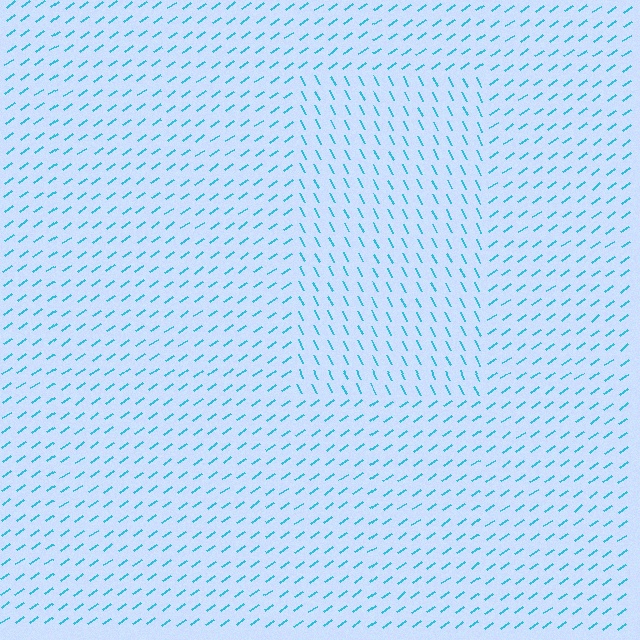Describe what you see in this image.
The image is filled with small cyan line segments. A rectangle region in the image has lines oriented differently from the surrounding lines, creating a visible texture boundary.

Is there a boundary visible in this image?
Yes, there is a texture boundary formed by a change in line orientation.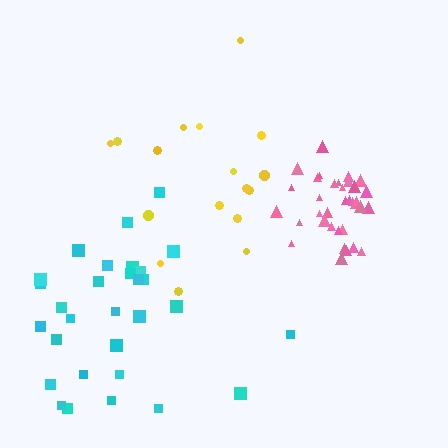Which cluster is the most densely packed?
Pink.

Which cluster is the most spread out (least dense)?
Yellow.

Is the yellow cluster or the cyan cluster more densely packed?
Cyan.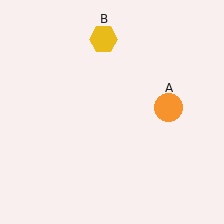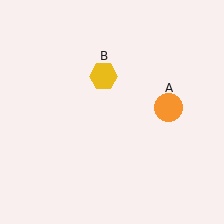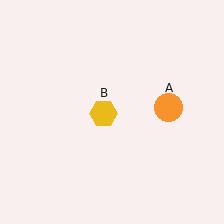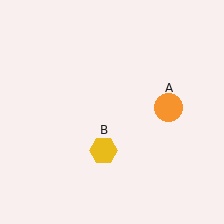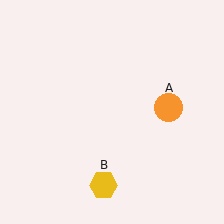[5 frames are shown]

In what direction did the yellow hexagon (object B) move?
The yellow hexagon (object B) moved down.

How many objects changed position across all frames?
1 object changed position: yellow hexagon (object B).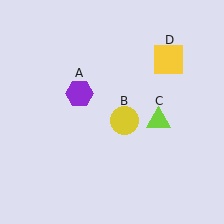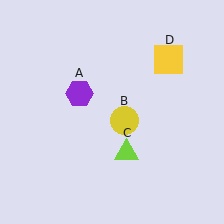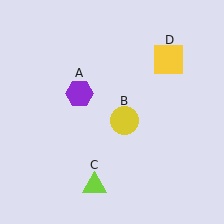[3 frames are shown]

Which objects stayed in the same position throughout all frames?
Purple hexagon (object A) and yellow circle (object B) and yellow square (object D) remained stationary.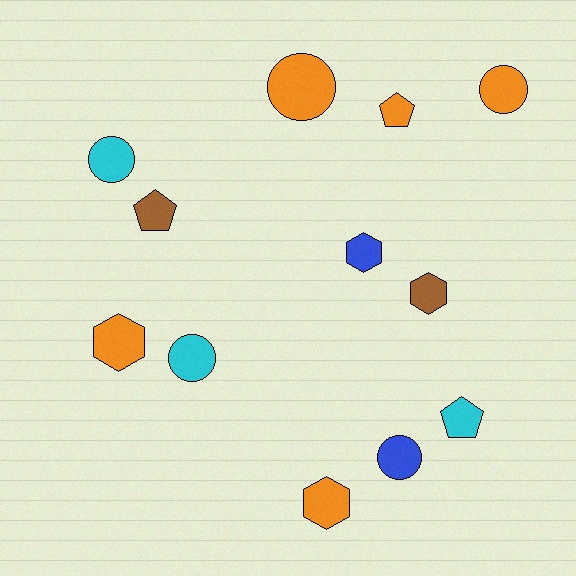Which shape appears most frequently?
Circle, with 5 objects.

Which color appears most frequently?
Orange, with 5 objects.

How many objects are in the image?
There are 12 objects.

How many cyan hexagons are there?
There are no cyan hexagons.